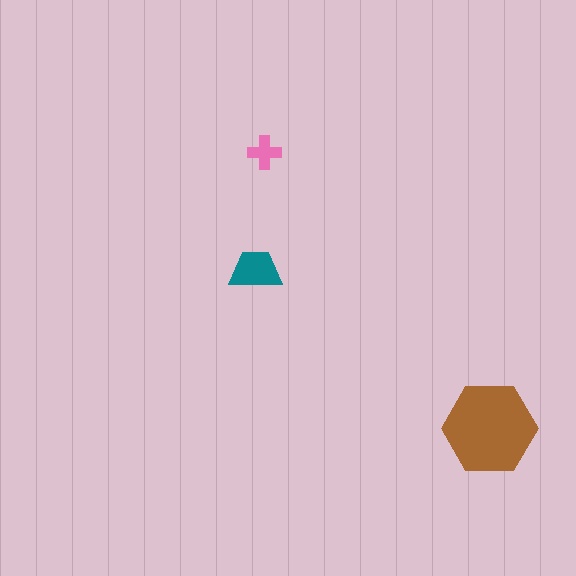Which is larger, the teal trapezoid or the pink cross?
The teal trapezoid.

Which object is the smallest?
The pink cross.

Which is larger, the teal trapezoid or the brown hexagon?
The brown hexagon.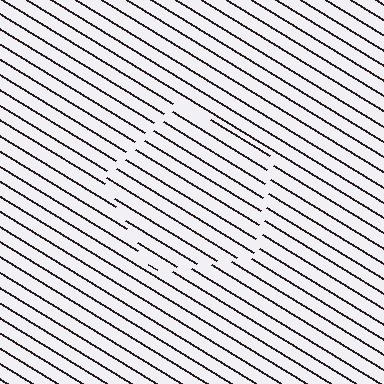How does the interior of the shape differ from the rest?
The interior of the shape contains the same grating, shifted by half a period — the contour is defined by the phase discontinuity where line-ends from the inner and outer gratings abut.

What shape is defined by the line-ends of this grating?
An illusory pentagon. The interior of the shape contains the same grating, shifted by half a period — the contour is defined by the phase discontinuity where line-ends from the inner and outer gratings abut.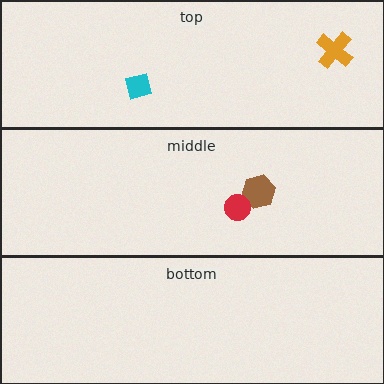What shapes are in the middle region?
The brown hexagon, the red circle.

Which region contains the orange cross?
The top region.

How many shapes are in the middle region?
2.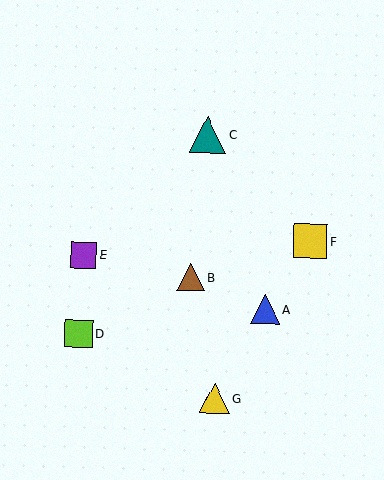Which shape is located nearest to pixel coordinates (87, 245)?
The purple square (labeled E) at (84, 255) is nearest to that location.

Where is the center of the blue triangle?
The center of the blue triangle is at (265, 309).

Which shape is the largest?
The teal triangle (labeled C) is the largest.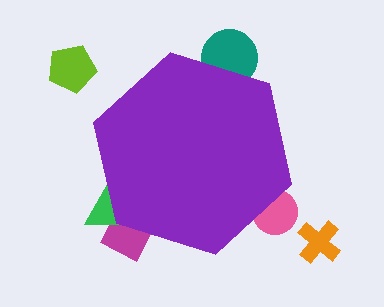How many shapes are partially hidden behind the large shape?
4 shapes are partially hidden.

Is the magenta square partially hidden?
Yes, the magenta square is partially hidden behind the purple hexagon.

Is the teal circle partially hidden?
Yes, the teal circle is partially hidden behind the purple hexagon.